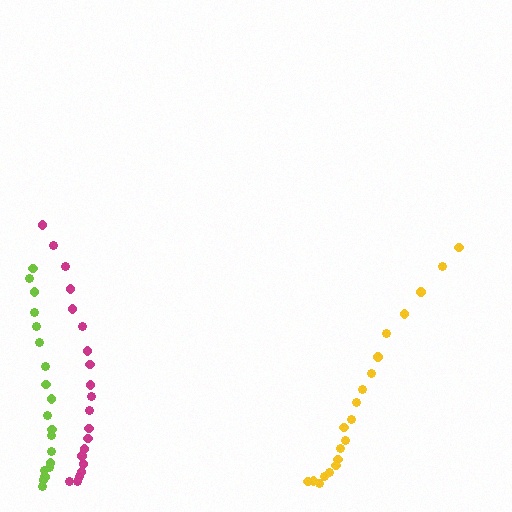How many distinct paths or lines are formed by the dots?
There are 3 distinct paths.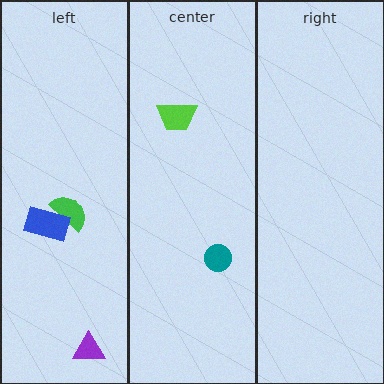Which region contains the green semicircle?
The left region.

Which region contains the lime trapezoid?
The center region.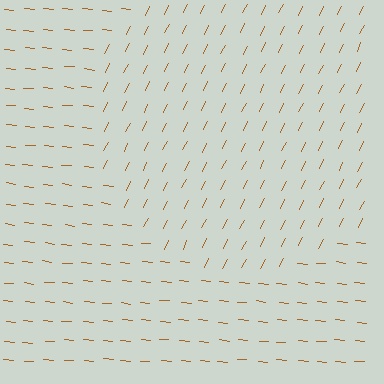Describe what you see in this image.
The image is filled with small brown line segments. A circle region in the image has lines oriented differently from the surrounding lines, creating a visible texture boundary.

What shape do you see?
I see a circle.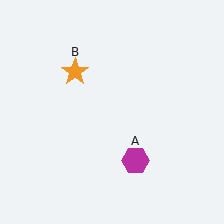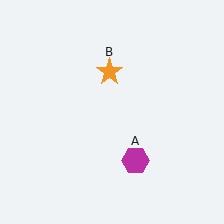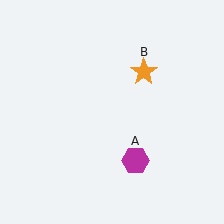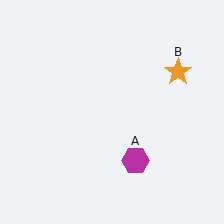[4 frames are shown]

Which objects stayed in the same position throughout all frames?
Magenta hexagon (object A) remained stationary.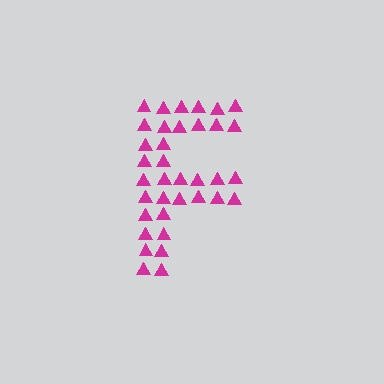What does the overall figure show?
The overall figure shows the letter F.